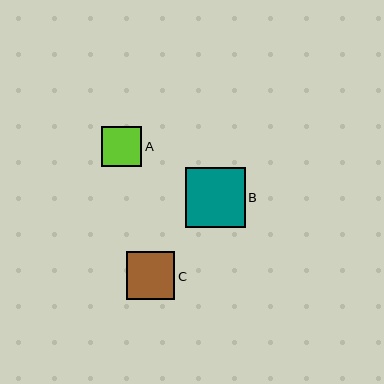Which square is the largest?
Square B is the largest with a size of approximately 60 pixels.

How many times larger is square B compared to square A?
Square B is approximately 1.5 times the size of square A.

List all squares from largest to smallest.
From largest to smallest: B, C, A.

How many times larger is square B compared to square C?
Square B is approximately 1.2 times the size of square C.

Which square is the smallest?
Square A is the smallest with a size of approximately 40 pixels.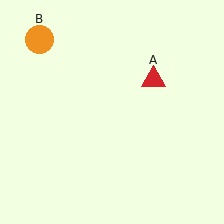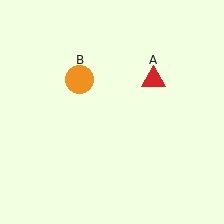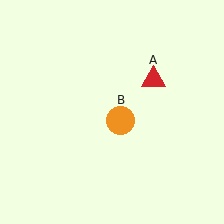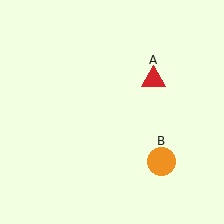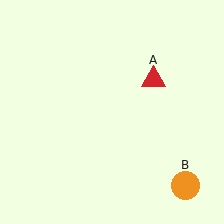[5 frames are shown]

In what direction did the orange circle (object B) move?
The orange circle (object B) moved down and to the right.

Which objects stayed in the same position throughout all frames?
Red triangle (object A) remained stationary.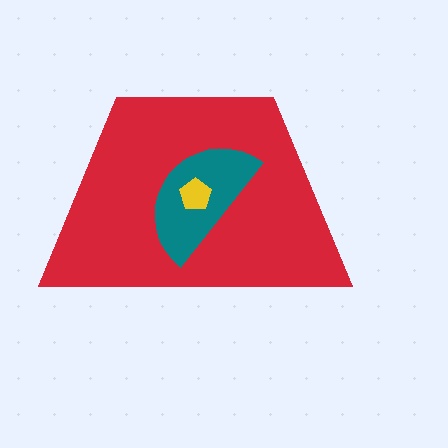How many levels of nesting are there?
3.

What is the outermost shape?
The red trapezoid.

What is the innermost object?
The yellow pentagon.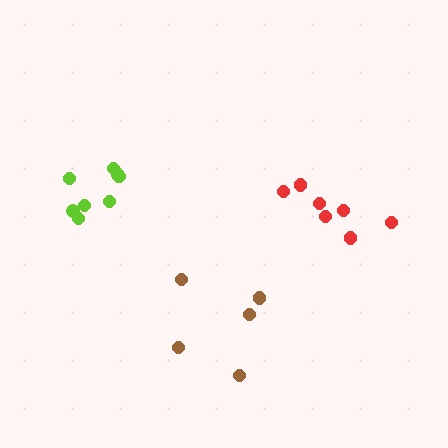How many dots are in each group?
Group 1: 5 dots, Group 2: 8 dots, Group 3: 7 dots (20 total).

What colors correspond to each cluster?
The clusters are colored: brown, lime, red.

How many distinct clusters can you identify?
There are 3 distinct clusters.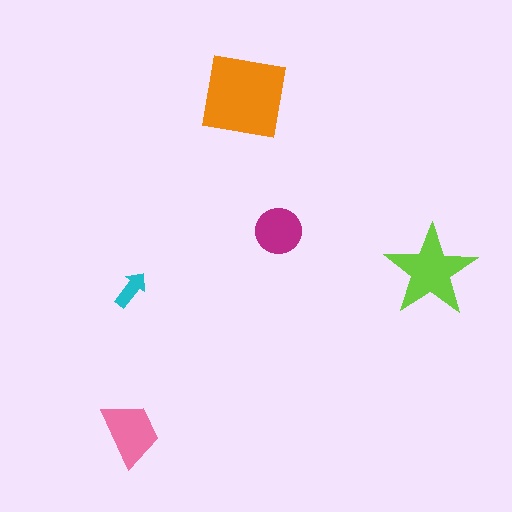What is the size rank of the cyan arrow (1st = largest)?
5th.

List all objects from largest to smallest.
The orange square, the lime star, the pink trapezoid, the magenta circle, the cyan arrow.